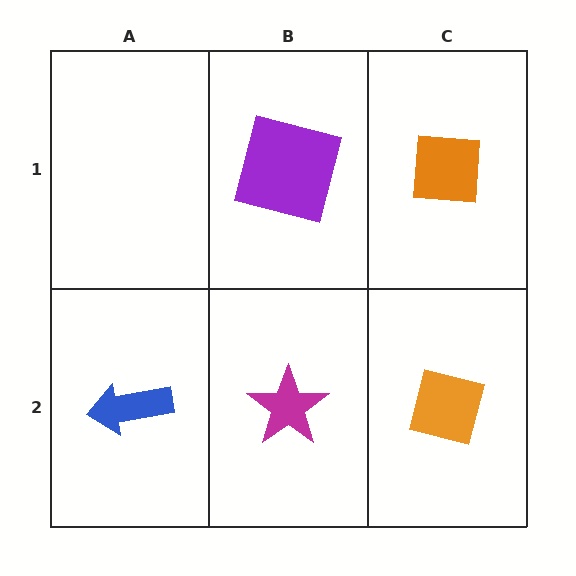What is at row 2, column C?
An orange square.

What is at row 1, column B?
A purple square.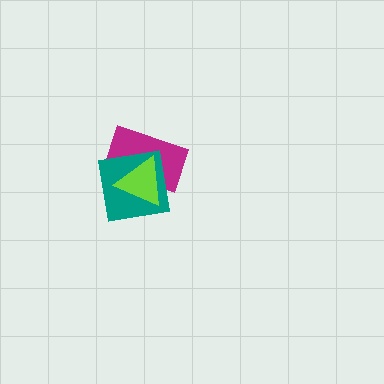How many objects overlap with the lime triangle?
2 objects overlap with the lime triangle.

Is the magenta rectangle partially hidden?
Yes, it is partially covered by another shape.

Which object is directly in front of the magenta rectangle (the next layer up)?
The teal square is directly in front of the magenta rectangle.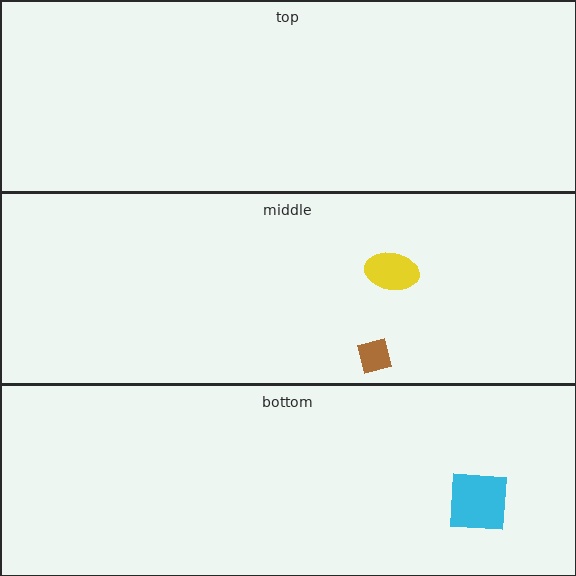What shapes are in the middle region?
The brown square, the yellow ellipse.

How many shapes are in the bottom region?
1.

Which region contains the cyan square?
The bottom region.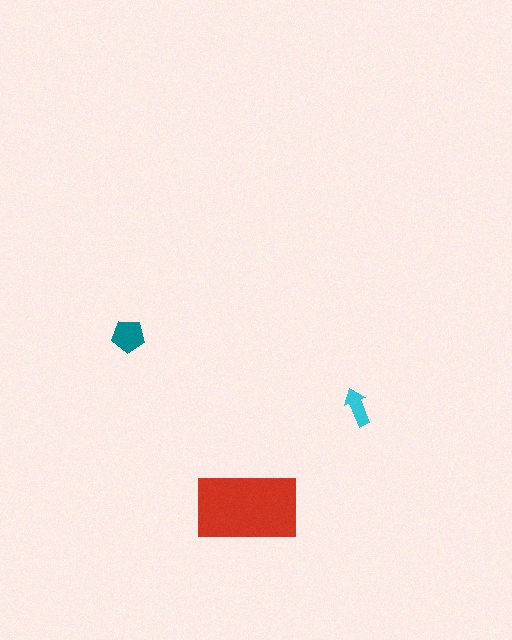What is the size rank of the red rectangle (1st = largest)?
1st.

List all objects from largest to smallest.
The red rectangle, the teal pentagon, the cyan arrow.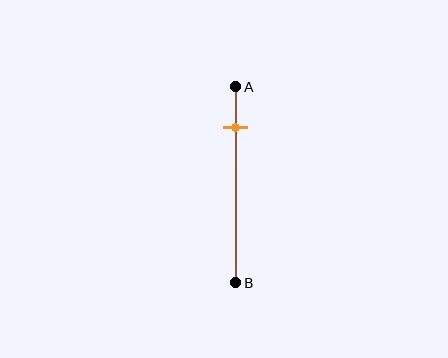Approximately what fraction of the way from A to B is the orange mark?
The orange mark is approximately 20% of the way from A to B.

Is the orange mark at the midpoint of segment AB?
No, the mark is at about 20% from A, not at the 50% midpoint.